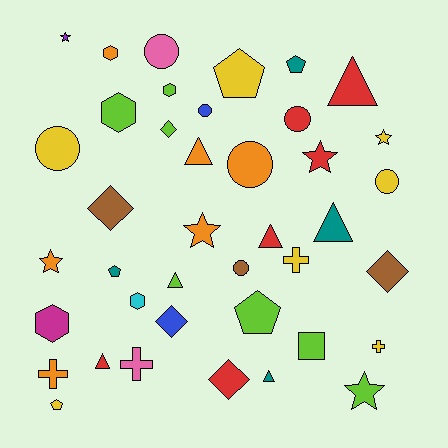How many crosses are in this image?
There are 4 crosses.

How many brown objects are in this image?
There are 3 brown objects.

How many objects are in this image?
There are 40 objects.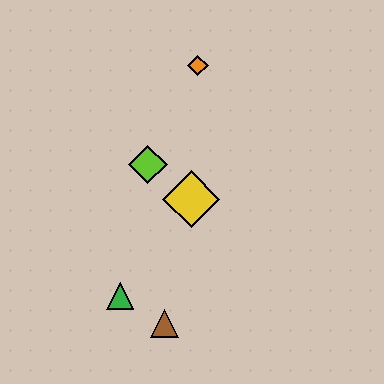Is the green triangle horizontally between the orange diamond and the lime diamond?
No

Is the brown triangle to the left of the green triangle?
No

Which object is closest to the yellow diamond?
The lime diamond is closest to the yellow diamond.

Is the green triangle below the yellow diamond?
Yes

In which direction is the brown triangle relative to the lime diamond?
The brown triangle is below the lime diamond.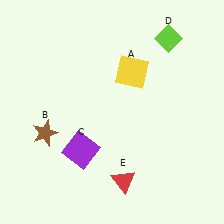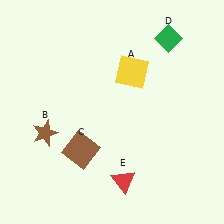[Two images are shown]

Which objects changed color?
C changed from purple to brown. D changed from lime to green.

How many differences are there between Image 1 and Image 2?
There are 2 differences between the two images.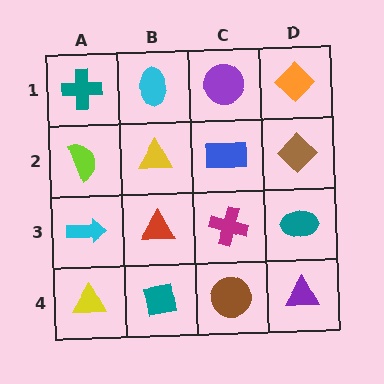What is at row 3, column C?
A magenta cross.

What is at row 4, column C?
A brown circle.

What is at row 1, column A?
A teal cross.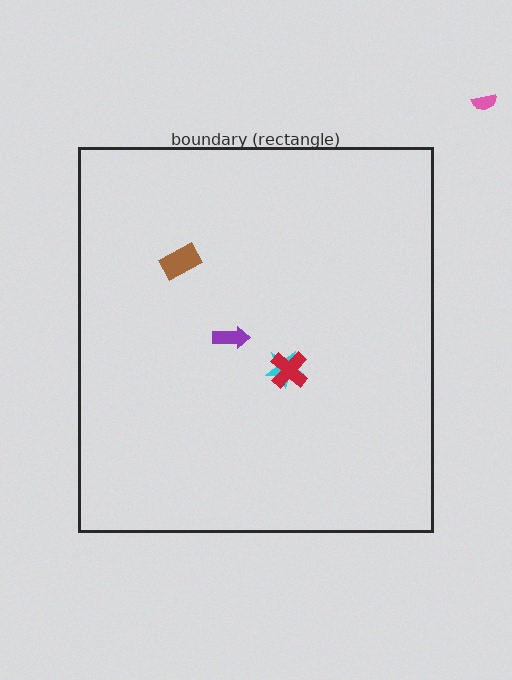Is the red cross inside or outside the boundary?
Inside.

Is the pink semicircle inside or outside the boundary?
Outside.